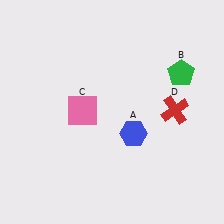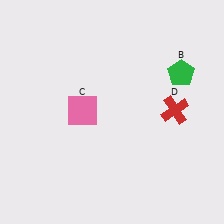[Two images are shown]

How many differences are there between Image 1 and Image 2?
There is 1 difference between the two images.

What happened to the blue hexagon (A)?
The blue hexagon (A) was removed in Image 2. It was in the bottom-right area of Image 1.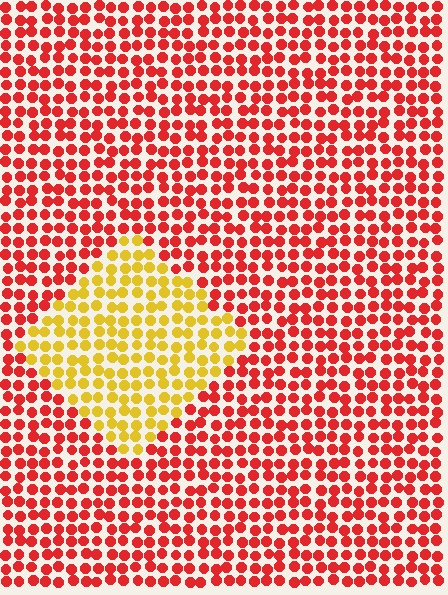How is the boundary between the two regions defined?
The boundary is defined purely by a slight shift in hue (about 52 degrees). Spacing, size, and orientation are identical on both sides.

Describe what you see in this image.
The image is filled with small red elements in a uniform arrangement. A diamond-shaped region is visible where the elements are tinted to a slightly different hue, forming a subtle color boundary.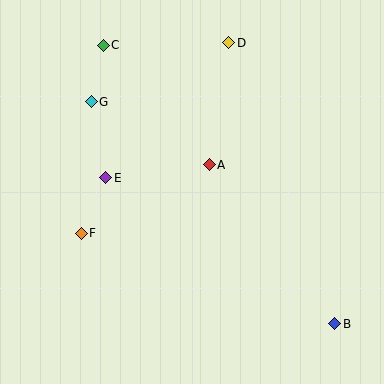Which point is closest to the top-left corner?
Point C is closest to the top-left corner.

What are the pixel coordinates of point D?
Point D is at (229, 43).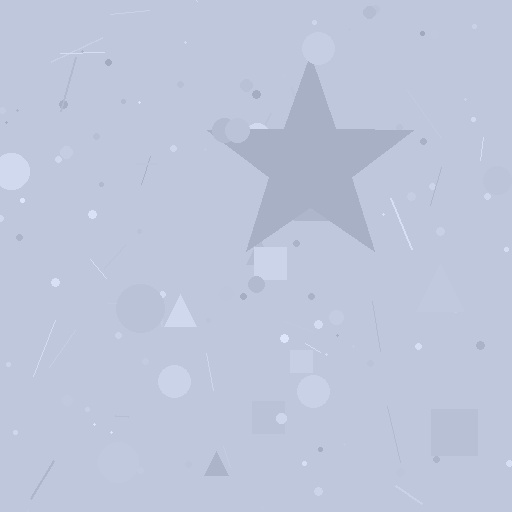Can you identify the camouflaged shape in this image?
The camouflaged shape is a star.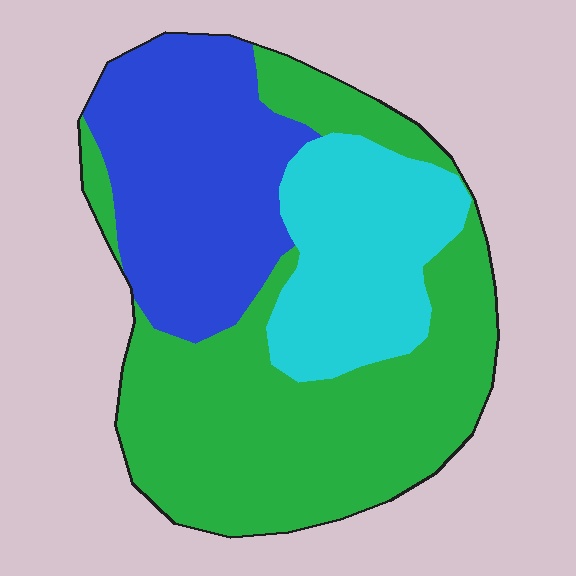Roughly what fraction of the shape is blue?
Blue covers 29% of the shape.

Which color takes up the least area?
Cyan, at roughly 20%.